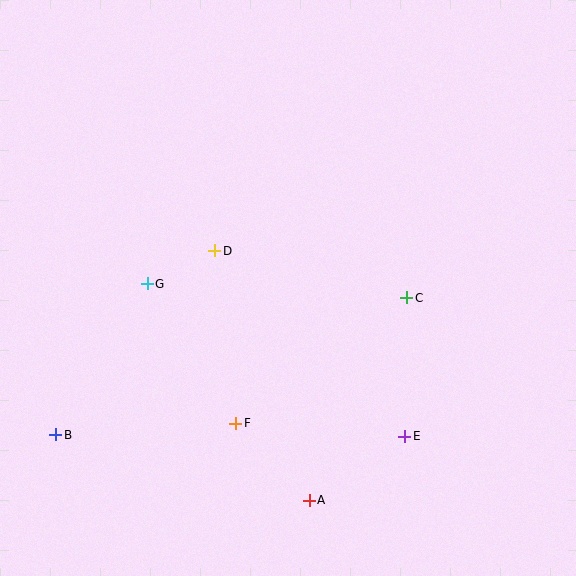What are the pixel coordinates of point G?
Point G is at (147, 284).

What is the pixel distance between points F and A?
The distance between F and A is 106 pixels.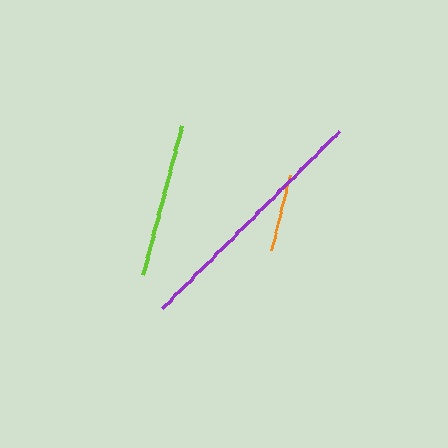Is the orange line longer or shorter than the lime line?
The lime line is longer than the orange line.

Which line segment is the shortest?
The orange line is the shortest at approximately 77 pixels.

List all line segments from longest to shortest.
From longest to shortest: purple, lime, orange.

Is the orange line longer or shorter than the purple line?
The purple line is longer than the orange line.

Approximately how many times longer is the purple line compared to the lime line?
The purple line is approximately 1.6 times the length of the lime line.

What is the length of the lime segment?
The lime segment is approximately 153 pixels long.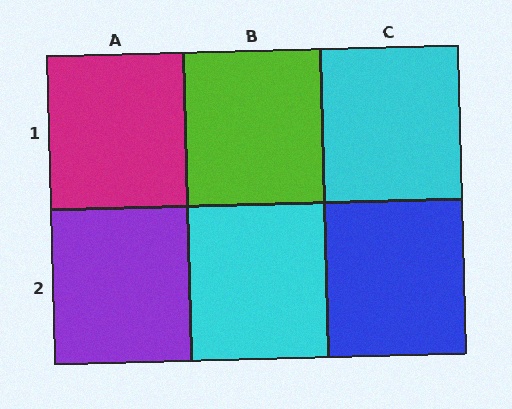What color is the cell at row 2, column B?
Cyan.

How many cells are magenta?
1 cell is magenta.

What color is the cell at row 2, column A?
Purple.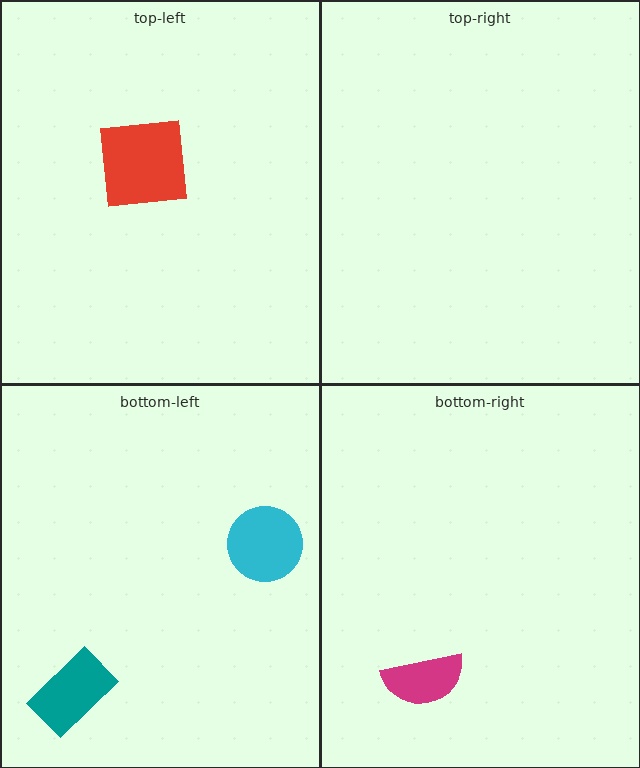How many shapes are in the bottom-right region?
1.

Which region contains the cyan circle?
The bottom-left region.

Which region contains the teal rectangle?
The bottom-left region.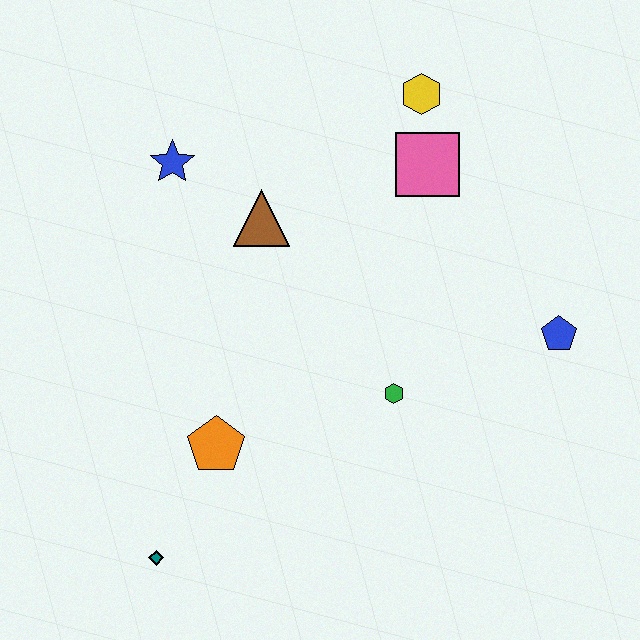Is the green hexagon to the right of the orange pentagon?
Yes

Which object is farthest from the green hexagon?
The blue star is farthest from the green hexagon.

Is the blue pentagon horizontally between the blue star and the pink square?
No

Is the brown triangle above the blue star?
No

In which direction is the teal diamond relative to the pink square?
The teal diamond is below the pink square.